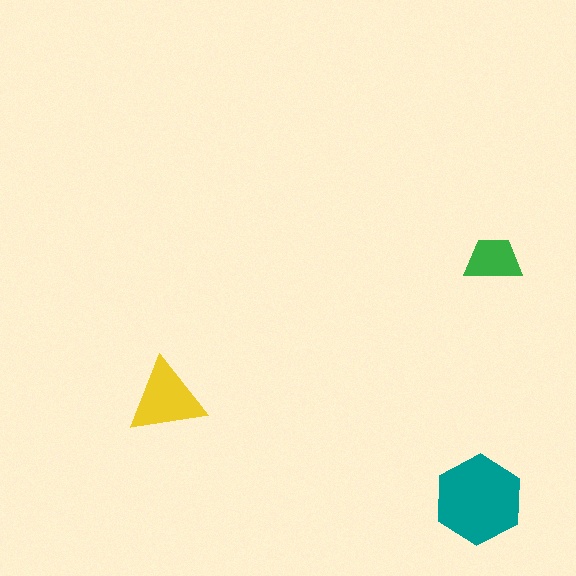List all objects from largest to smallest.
The teal hexagon, the yellow triangle, the green trapezoid.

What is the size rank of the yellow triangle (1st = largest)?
2nd.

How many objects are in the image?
There are 3 objects in the image.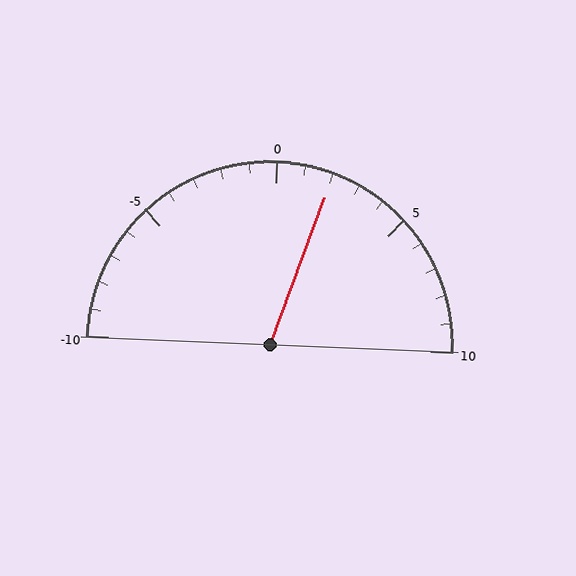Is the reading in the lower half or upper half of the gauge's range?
The reading is in the upper half of the range (-10 to 10).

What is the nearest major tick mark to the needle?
The nearest major tick mark is 0.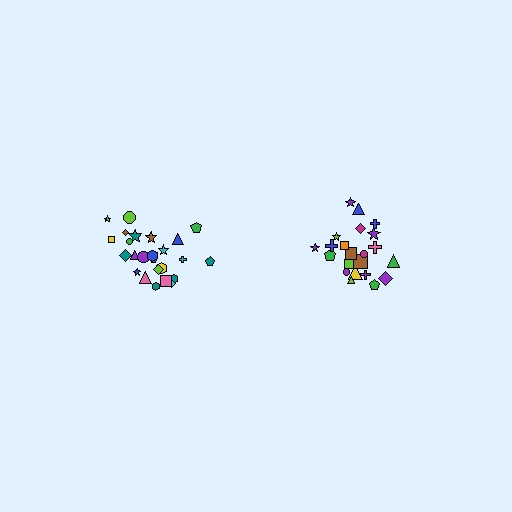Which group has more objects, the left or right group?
The left group.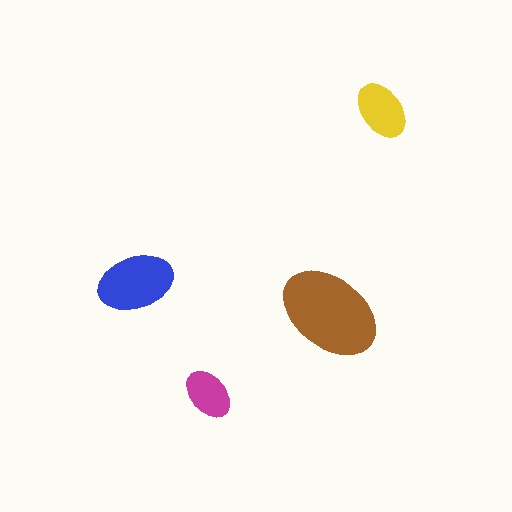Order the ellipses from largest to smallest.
the brown one, the blue one, the yellow one, the magenta one.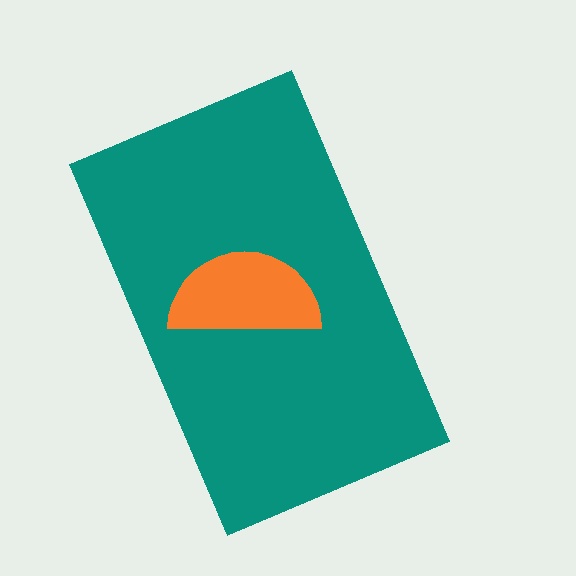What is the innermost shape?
The orange semicircle.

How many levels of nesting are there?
2.